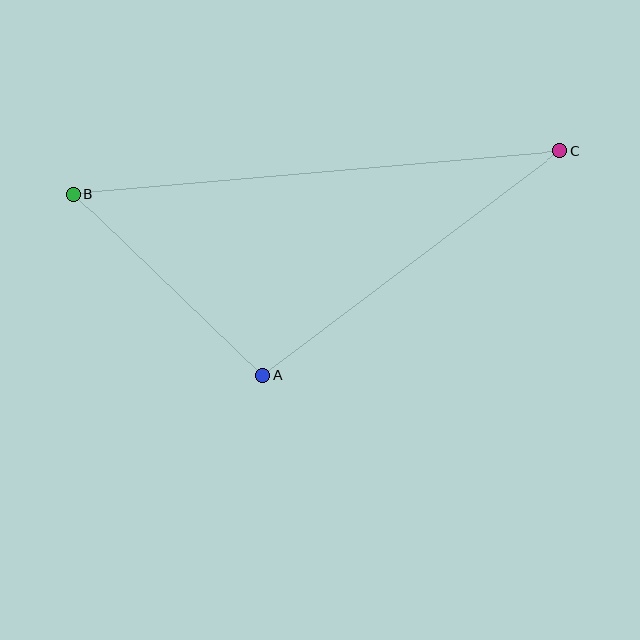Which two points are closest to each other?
Points A and B are closest to each other.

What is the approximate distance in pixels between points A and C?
The distance between A and C is approximately 372 pixels.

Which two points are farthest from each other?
Points B and C are farthest from each other.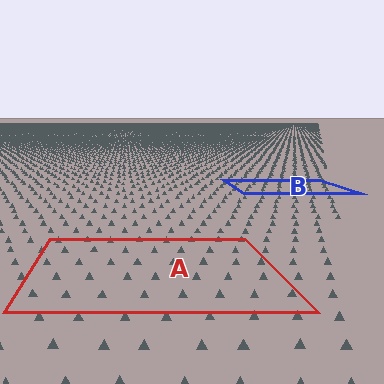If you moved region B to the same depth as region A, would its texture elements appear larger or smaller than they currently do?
They would appear larger. At a closer depth, the same texture elements are projected at a bigger on-screen size.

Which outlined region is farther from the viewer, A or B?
Region B is farther from the viewer — the texture elements inside it appear smaller and more densely packed.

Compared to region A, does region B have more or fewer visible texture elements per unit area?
Region B has more texture elements per unit area — they are packed more densely because it is farther away.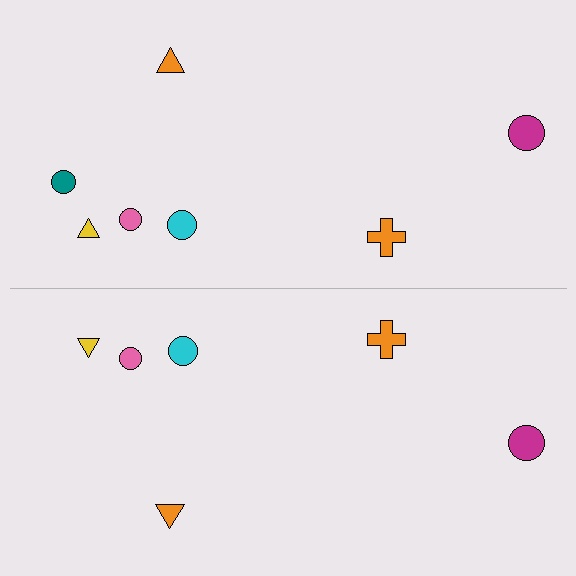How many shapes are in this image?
There are 13 shapes in this image.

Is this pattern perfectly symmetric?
No, the pattern is not perfectly symmetric. A teal circle is missing from the bottom side.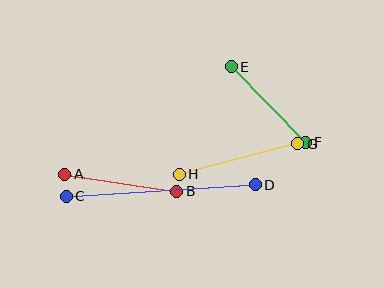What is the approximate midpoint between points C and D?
The midpoint is at approximately (161, 190) pixels.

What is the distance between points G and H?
The distance is approximately 123 pixels.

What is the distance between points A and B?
The distance is approximately 113 pixels.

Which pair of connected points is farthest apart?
Points C and D are farthest apart.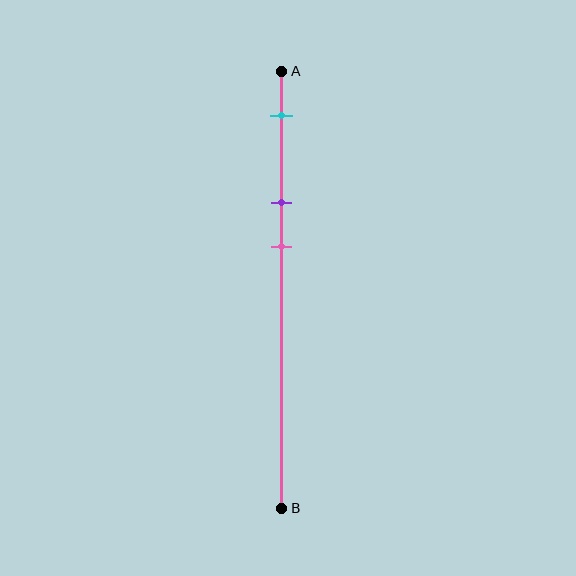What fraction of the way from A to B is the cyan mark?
The cyan mark is approximately 10% (0.1) of the way from A to B.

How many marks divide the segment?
There are 3 marks dividing the segment.